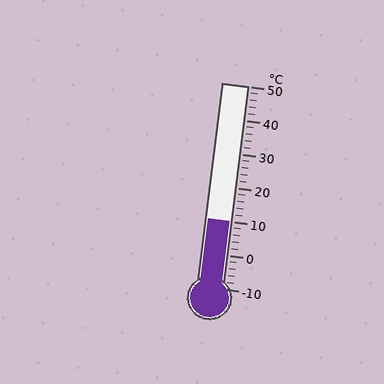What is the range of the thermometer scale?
The thermometer scale ranges from -10°C to 50°C.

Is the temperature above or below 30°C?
The temperature is below 30°C.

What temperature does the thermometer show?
The thermometer shows approximately 10°C.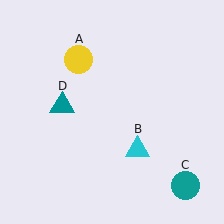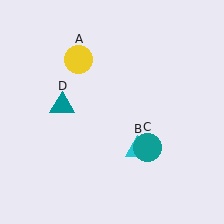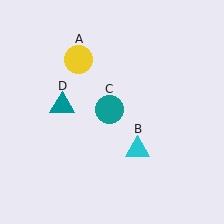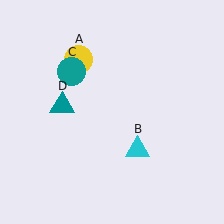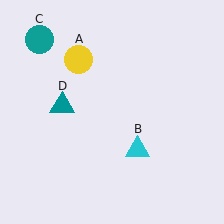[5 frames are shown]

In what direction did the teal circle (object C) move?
The teal circle (object C) moved up and to the left.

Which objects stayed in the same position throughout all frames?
Yellow circle (object A) and cyan triangle (object B) and teal triangle (object D) remained stationary.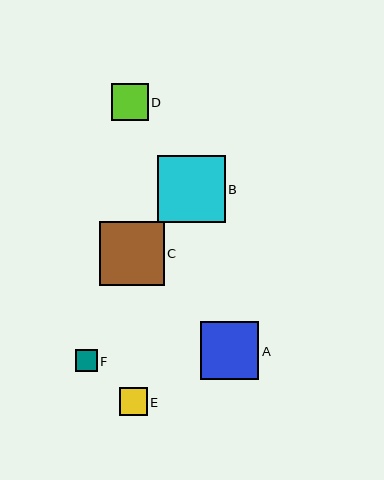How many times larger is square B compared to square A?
Square B is approximately 1.2 times the size of square A.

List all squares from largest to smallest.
From largest to smallest: B, C, A, D, E, F.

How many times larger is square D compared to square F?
Square D is approximately 1.7 times the size of square F.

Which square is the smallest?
Square F is the smallest with a size of approximately 22 pixels.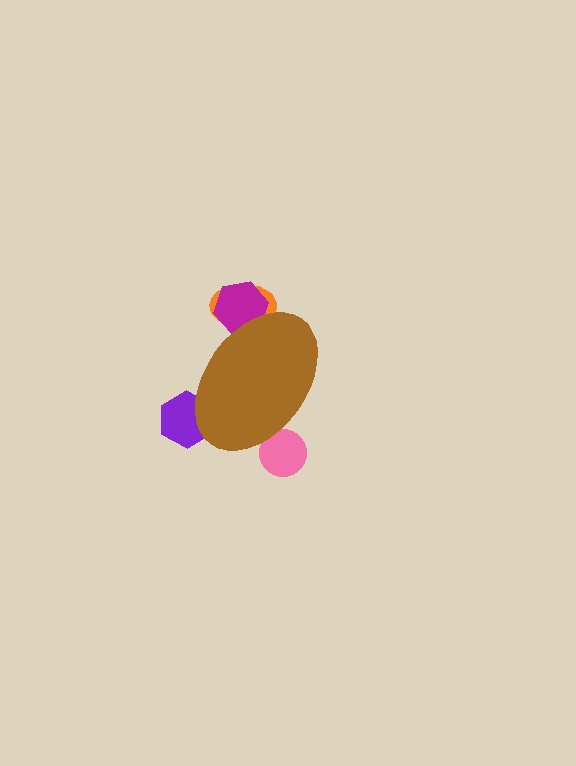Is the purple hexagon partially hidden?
Yes, the purple hexagon is partially hidden behind the brown ellipse.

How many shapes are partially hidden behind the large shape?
4 shapes are partially hidden.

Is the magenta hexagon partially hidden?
Yes, the magenta hexagon is partially hidden behind the brown ellipse.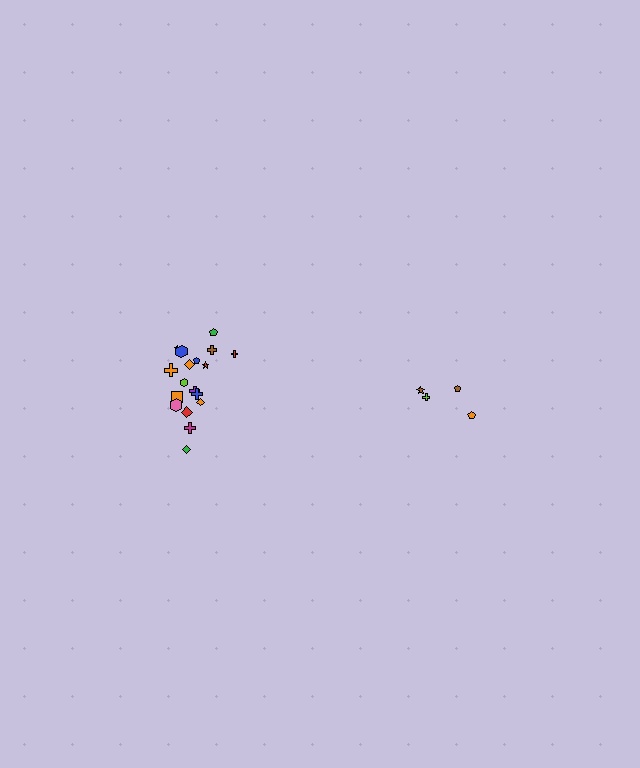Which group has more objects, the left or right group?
The left group.